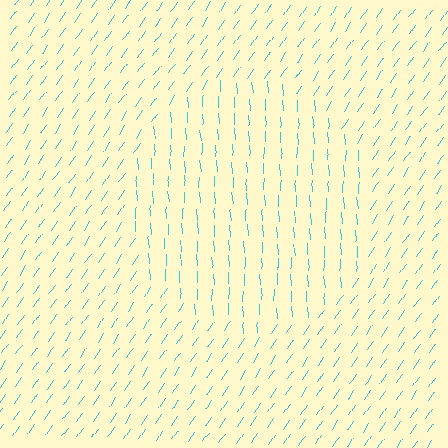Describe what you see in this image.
The image is filled with small cyan line segments. A circle region in the image has lines oriented differently from the surrounding lines, creating a visible texture boundary.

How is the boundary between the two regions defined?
The boundary is defined purely by a change in line orientation (approximately 38 degrees difference). All lines are the same color and thickness.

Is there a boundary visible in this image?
Yes, there is a texture boundary formed by a change in line orientation.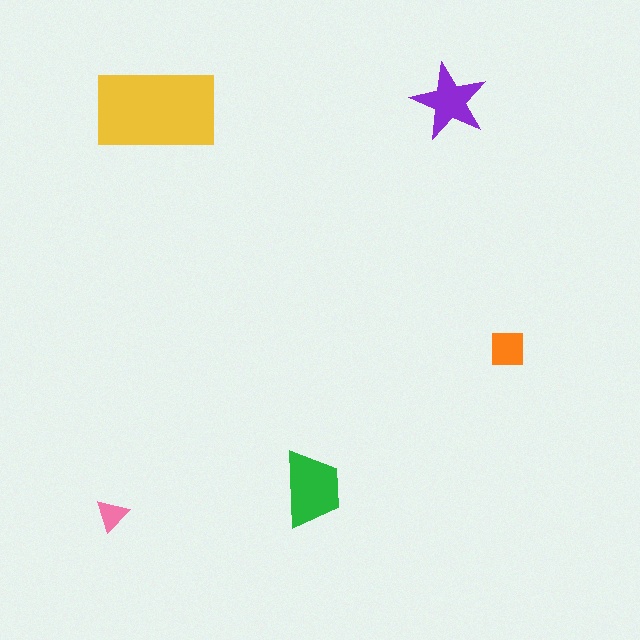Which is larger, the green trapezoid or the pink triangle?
The green trapezoid.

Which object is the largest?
The yellow rectangle.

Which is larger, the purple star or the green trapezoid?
The green trapezoid.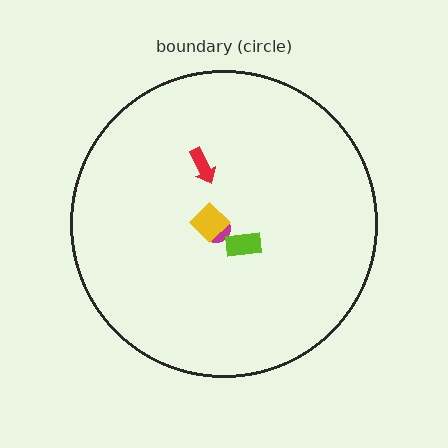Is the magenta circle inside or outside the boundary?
Inside.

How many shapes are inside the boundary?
4 inside, 0 outside.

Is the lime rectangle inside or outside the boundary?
Inside.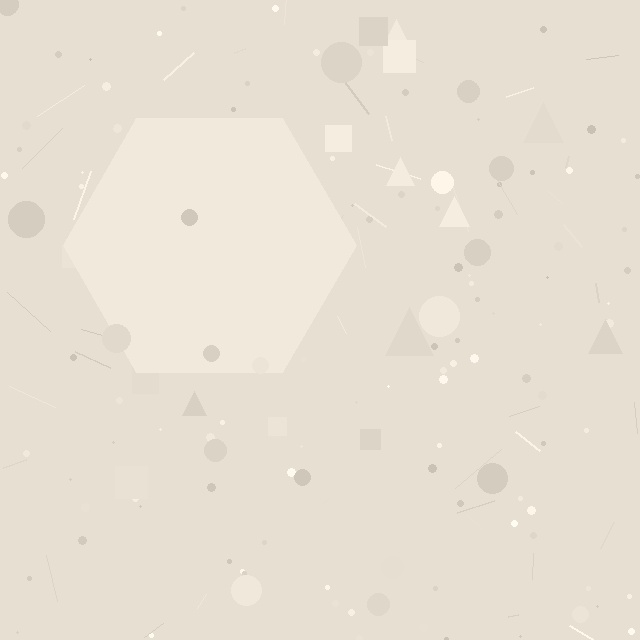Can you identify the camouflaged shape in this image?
The camouflaged shape is a hexagon.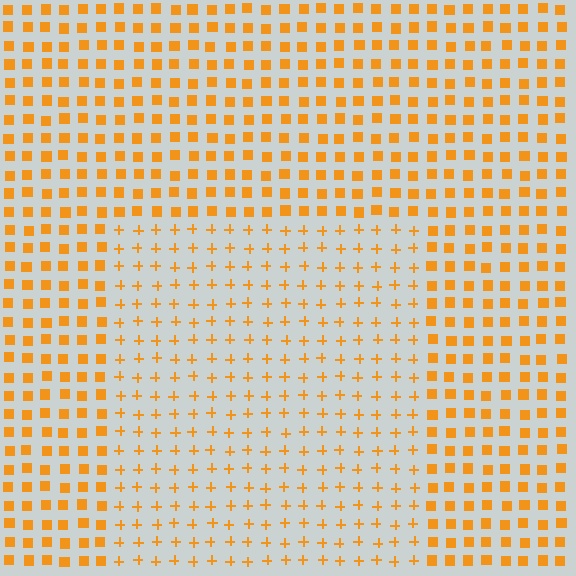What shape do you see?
I see a rectangle.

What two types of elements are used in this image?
The image uses plus signs inside the rectangle region and squares outside it.